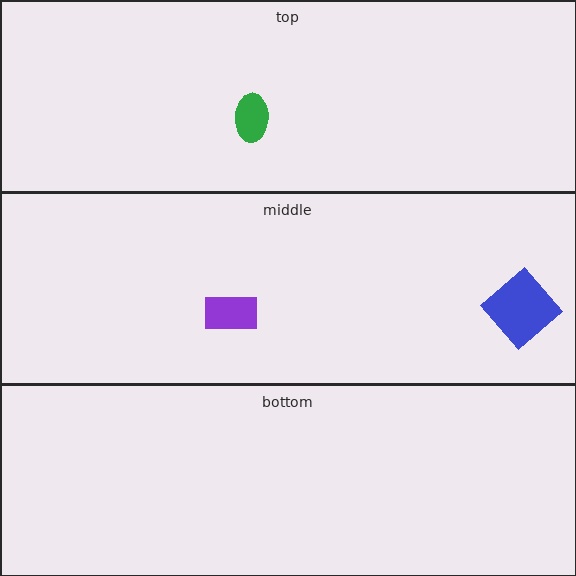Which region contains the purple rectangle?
The middle region.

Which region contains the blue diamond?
The middle region.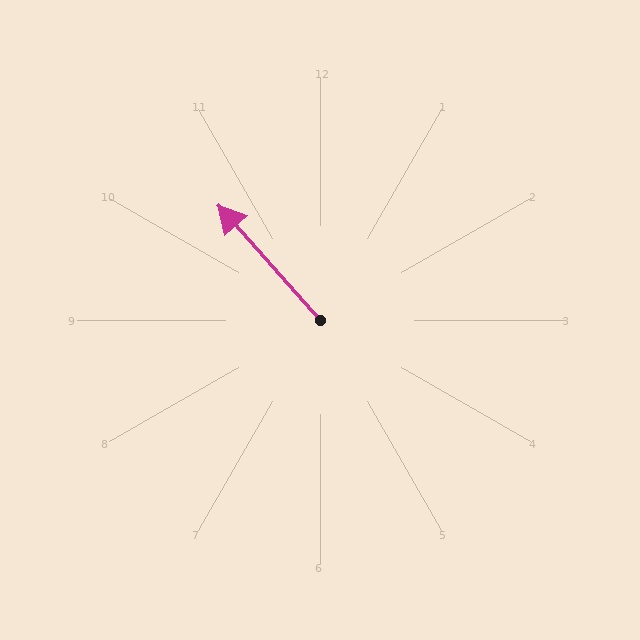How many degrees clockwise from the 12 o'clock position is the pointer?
Approximately 318 degrees.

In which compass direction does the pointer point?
Northwest.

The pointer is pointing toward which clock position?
Roughly 11 o'clock.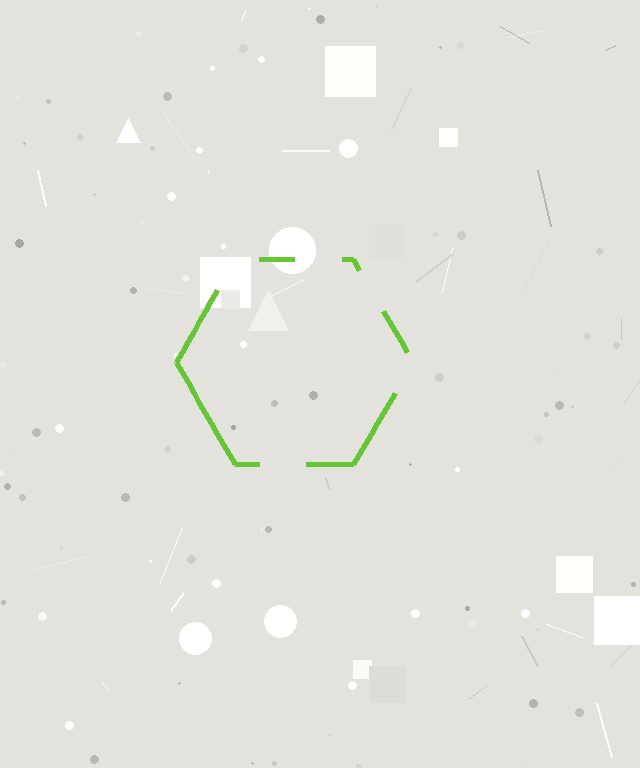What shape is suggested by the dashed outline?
The dashed outline suggests a hexagon.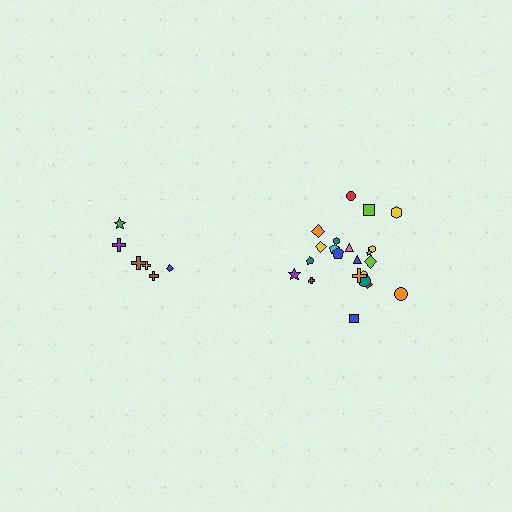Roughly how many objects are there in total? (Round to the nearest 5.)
Roughly 30 objects in total.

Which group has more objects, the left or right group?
The right group.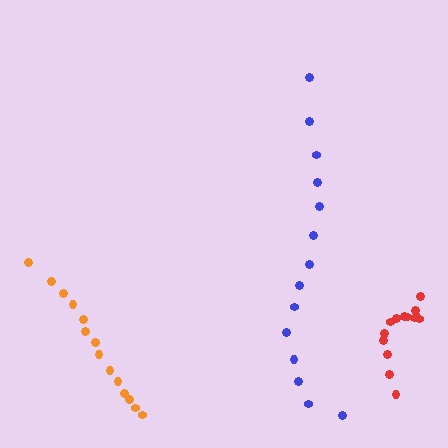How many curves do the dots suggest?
There are 3 distinct paths.